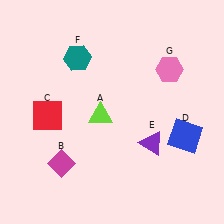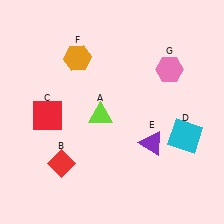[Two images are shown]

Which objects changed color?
B changed from magenta to red. D changed from blue to cyan. F changed from teal to orange.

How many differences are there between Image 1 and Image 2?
There are 3 differences between the two images.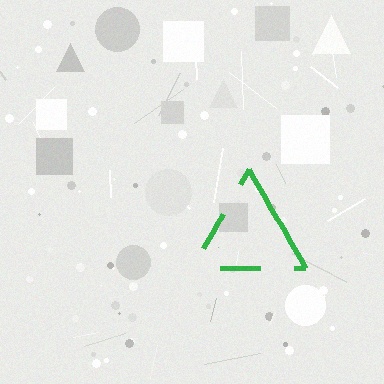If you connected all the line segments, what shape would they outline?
They would outline a triangle.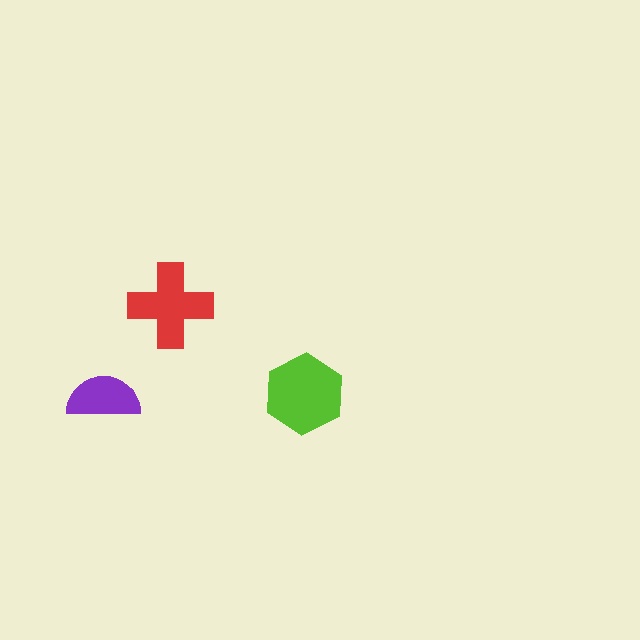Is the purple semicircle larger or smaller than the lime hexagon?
Smaller.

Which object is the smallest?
The purple semicircle.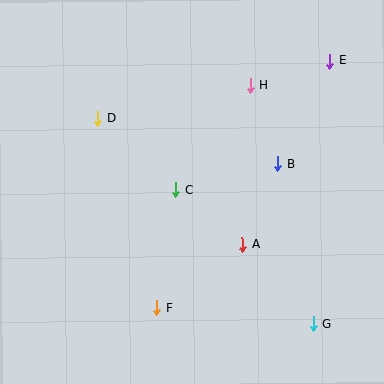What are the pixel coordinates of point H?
Point H is at (250, 86).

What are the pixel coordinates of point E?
Point E is at (329, 61).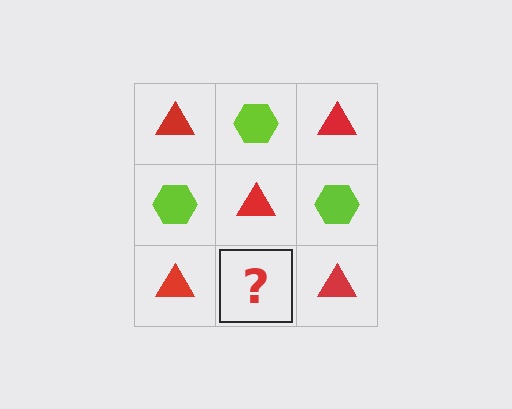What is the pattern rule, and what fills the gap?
The rule is that it alternates red triangle and lime hexagon in a checkerboard pattern. The gap should be filled with a lime hexagon.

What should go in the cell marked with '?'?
The missing cell should contain a lime hexagon.